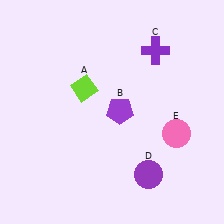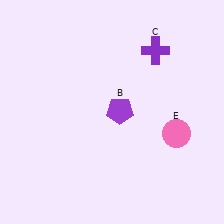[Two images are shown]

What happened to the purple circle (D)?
The purple circle (D) was removed in Image 2. It was in the bottom-right area of Image 1.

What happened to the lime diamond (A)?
The lime diamond (A) was removed in Image 2. It was in the top-left area of Image 1.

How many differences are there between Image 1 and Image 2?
There are 2 differences between the two images.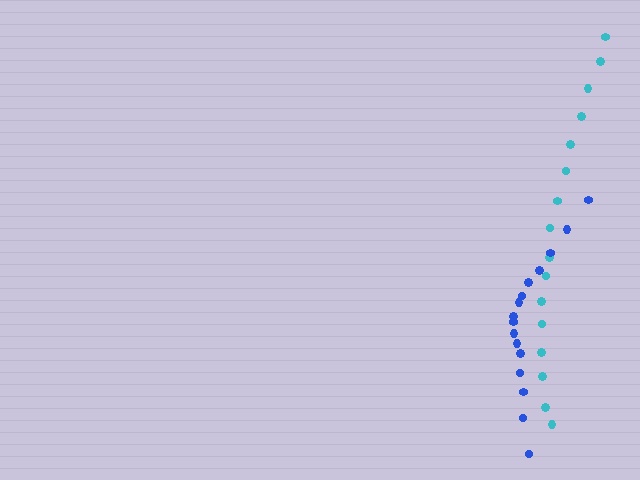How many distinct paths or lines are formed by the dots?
There are 2 distinct paths.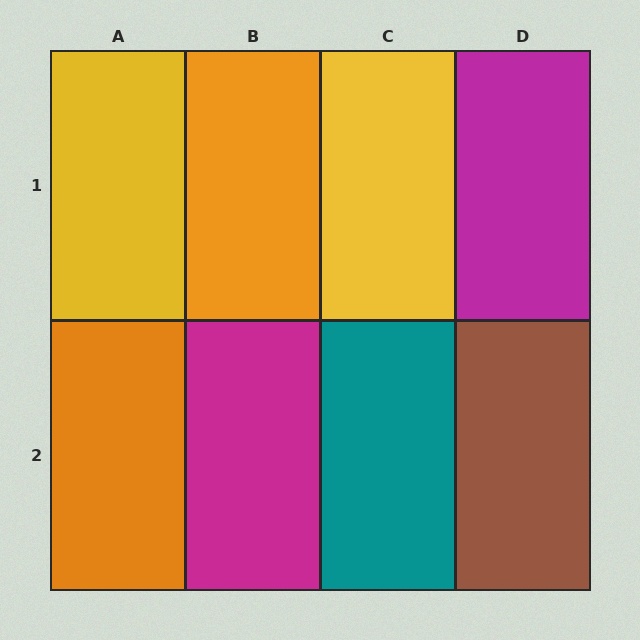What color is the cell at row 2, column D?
Brown.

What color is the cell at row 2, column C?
Teal.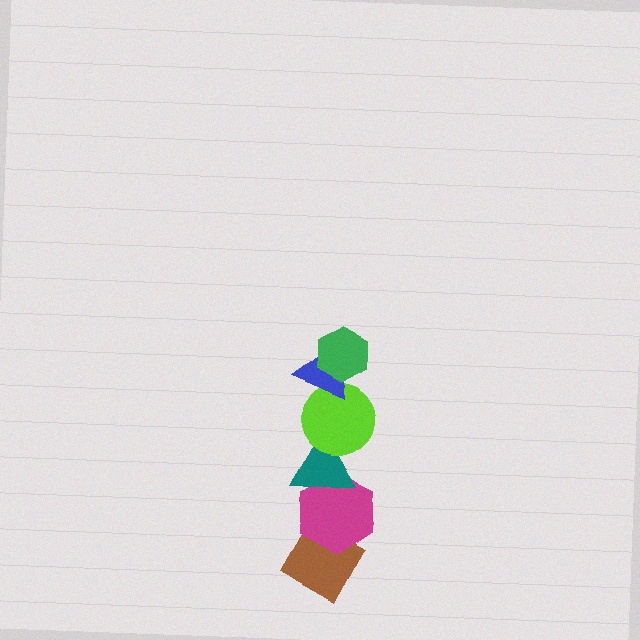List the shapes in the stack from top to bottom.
From top to bottom: the green hexagon, the blue triangle, the lime circle, the teal triangle, the magenta hexagon, the brown diamond.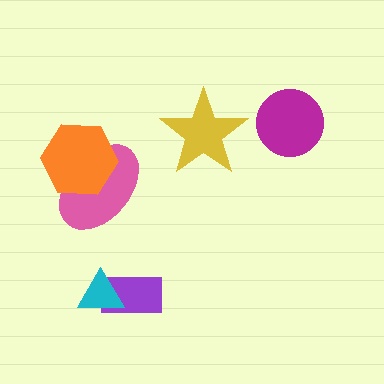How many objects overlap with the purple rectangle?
1 object overlaps with the purple rectangle.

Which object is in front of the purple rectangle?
The cyan triangle is in front of the purple rectangle.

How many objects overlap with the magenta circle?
0 objects overlap with the magenta circle.